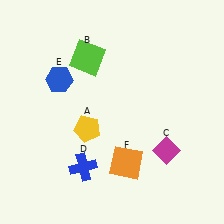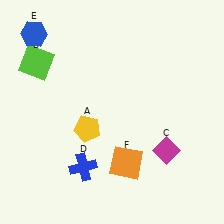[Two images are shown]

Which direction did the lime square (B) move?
The lime square (B) moved left.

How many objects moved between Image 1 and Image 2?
2 objects moved between the two images.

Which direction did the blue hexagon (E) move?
The blue hexagon (E) moved up.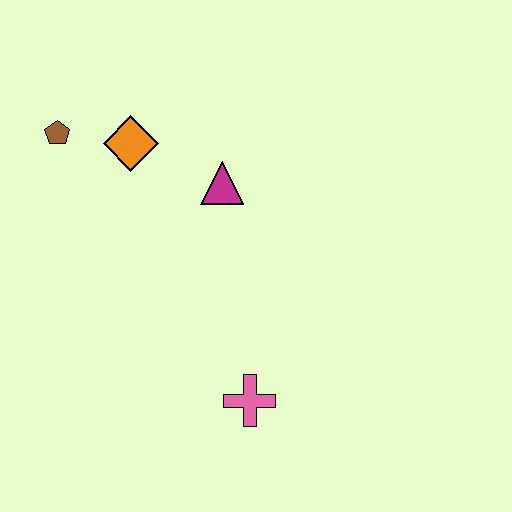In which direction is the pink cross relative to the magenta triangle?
The pink cross is below the magenta triangle.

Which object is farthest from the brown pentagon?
The pink cross is farthest from the brown pentagon.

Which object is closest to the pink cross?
The magenta triangle is closest to the pink cross.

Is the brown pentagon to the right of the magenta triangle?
No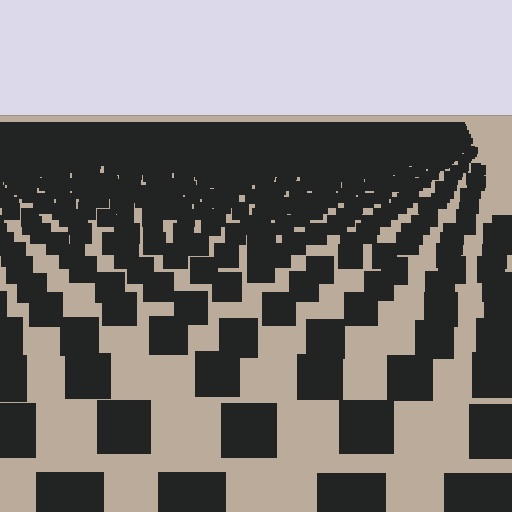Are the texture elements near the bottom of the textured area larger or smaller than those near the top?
Larger. Near the bottom, elements are closer to the viewer and appear at a bigger on-screen size.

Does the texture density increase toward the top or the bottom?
Density increases toward the top.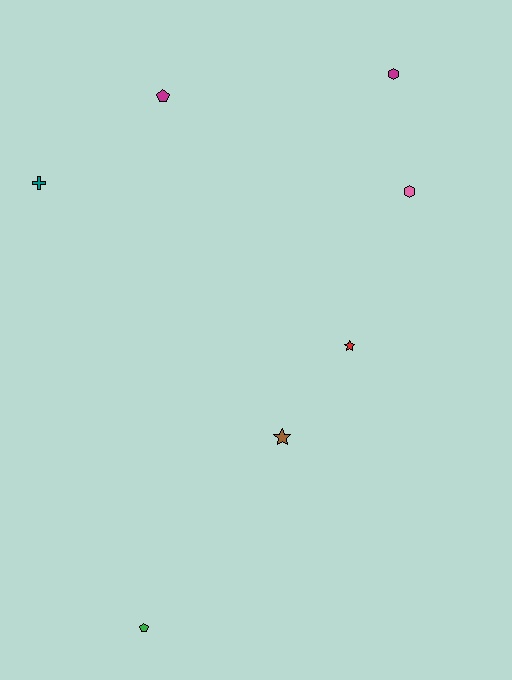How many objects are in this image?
There are 7 objects.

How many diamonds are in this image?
There are no diamonds.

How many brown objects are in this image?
There is 1 brown object.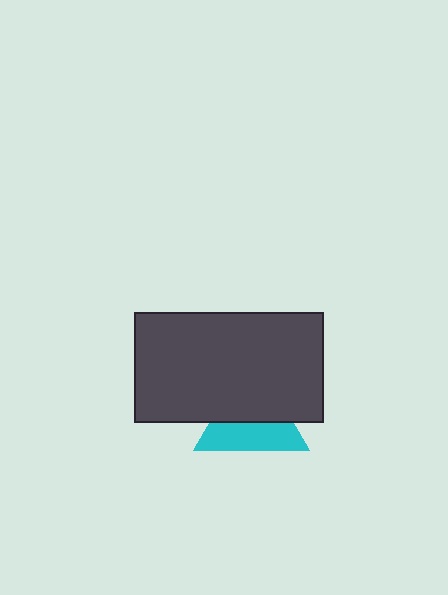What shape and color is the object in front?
The object in front is a dark gray rectangle.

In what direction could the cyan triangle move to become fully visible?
The cyan triangle could move down. That would shift it out from behind the dark gray rectangle entirely.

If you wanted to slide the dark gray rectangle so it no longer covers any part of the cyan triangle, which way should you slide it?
Slide it up — that is the most direct way to separate the two shapes.